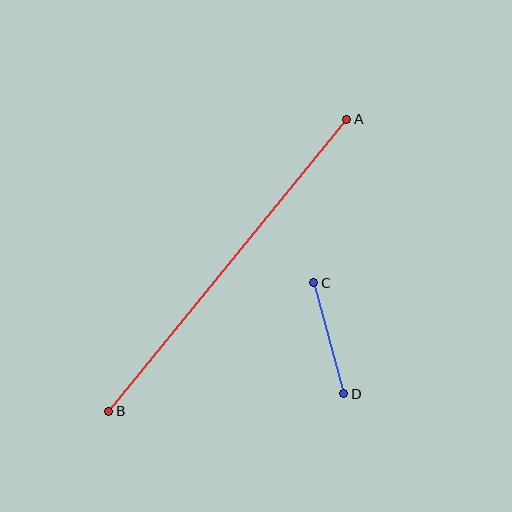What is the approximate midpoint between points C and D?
The midpoint is at approximately (329, 338) pixels.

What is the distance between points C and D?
The distance is approximately 115 pixels.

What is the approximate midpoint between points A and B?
The midpoint is at approximately (228, 265) pixels.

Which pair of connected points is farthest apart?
Points A and B are farthest apart.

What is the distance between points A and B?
The distance is approximately 377 pixels.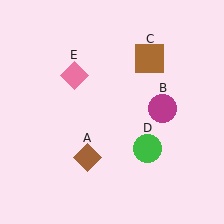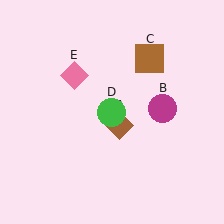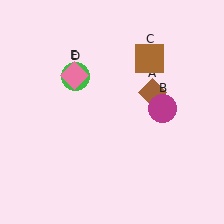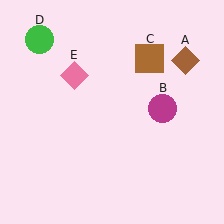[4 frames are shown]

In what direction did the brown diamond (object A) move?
The brown diamond (object A) moved up and to the right.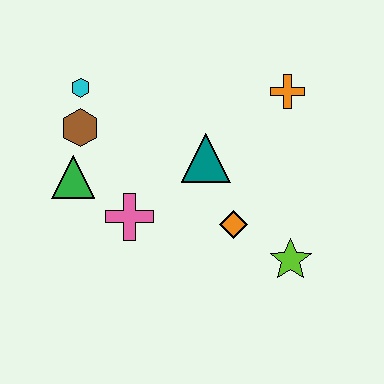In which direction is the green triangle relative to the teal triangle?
The green triangle is to the left of the teal triangle.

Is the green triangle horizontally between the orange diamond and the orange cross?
No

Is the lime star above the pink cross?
No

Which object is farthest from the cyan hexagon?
The lime star is farthest from the cyan hexagon.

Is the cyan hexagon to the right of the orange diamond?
No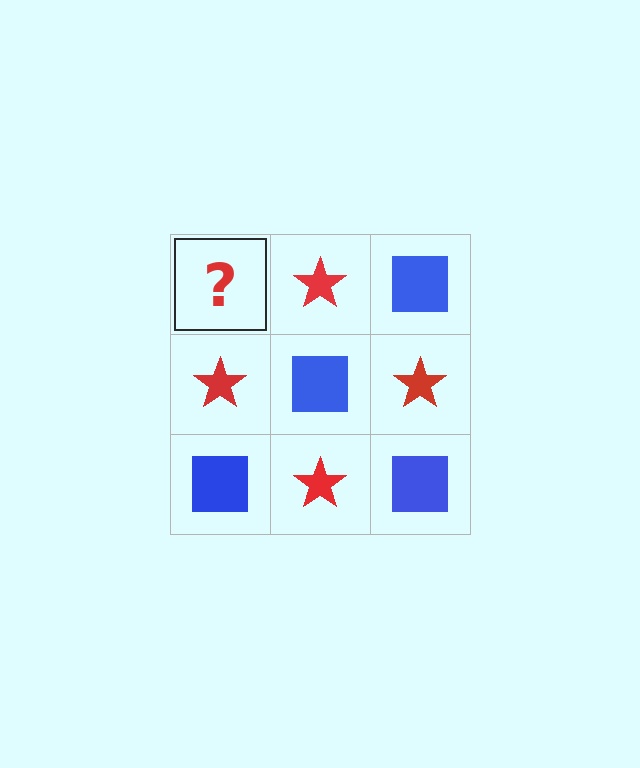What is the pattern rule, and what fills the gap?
The rule is that it alternates blue square and red star in a checkerboard pattern. The gap should be filled with a blue square.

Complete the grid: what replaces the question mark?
The question mark should be replaced with a blue square.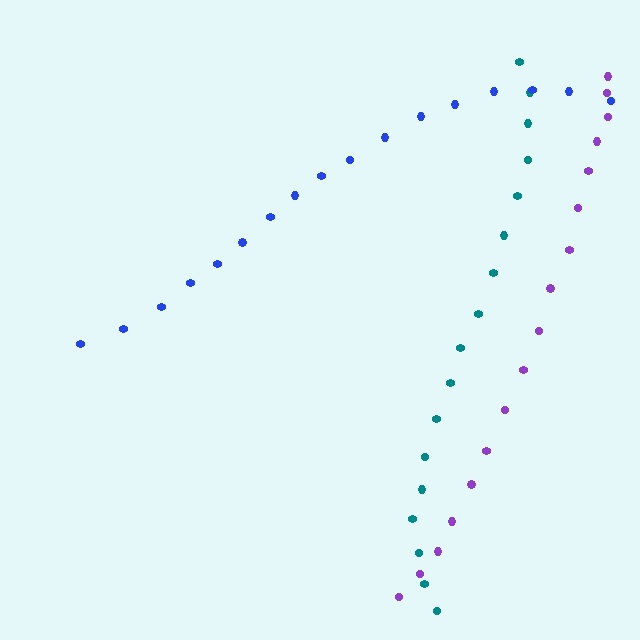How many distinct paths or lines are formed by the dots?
There are 3 distinct paths.